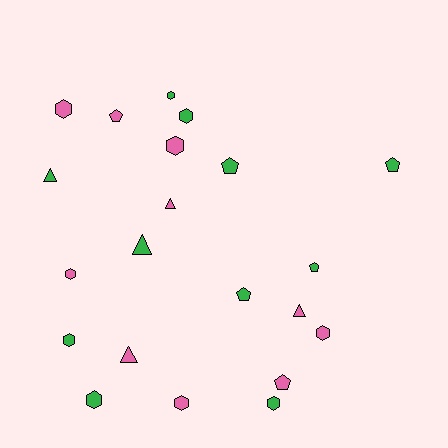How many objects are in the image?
There are 21 objects.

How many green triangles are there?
There are 2 green triangles.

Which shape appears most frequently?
Hexagon, with 10 objects.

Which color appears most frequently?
Green, with 11 objects.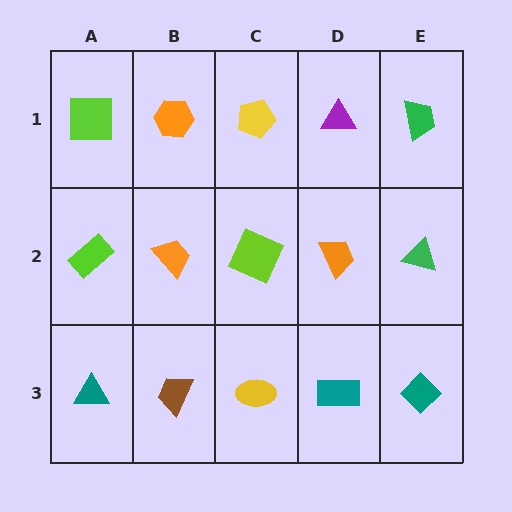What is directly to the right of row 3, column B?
A yellow ellipse.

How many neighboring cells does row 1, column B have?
3.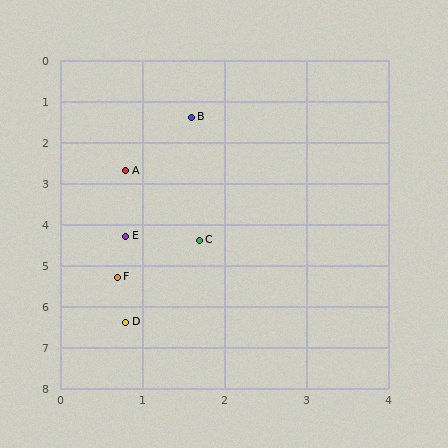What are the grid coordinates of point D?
Point D is at approximately (0.8, 6.4).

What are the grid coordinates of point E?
Point E is at approximately (0.8, 4.3).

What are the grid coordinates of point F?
Point F is at approximately (0.7, 5.3).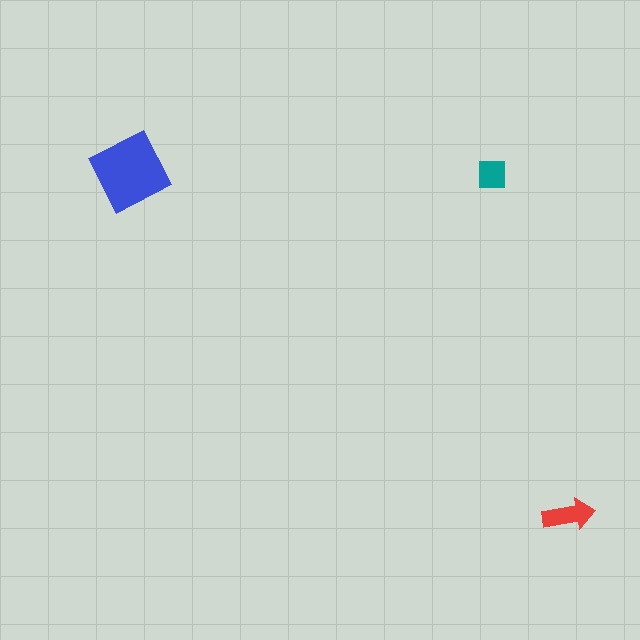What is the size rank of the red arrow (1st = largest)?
2nd.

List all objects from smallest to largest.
The teal square, the red arrow, the blue diamond.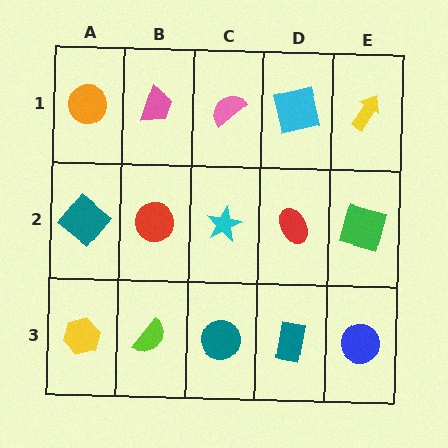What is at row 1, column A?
An orange circle.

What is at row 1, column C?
A pink semicircle.